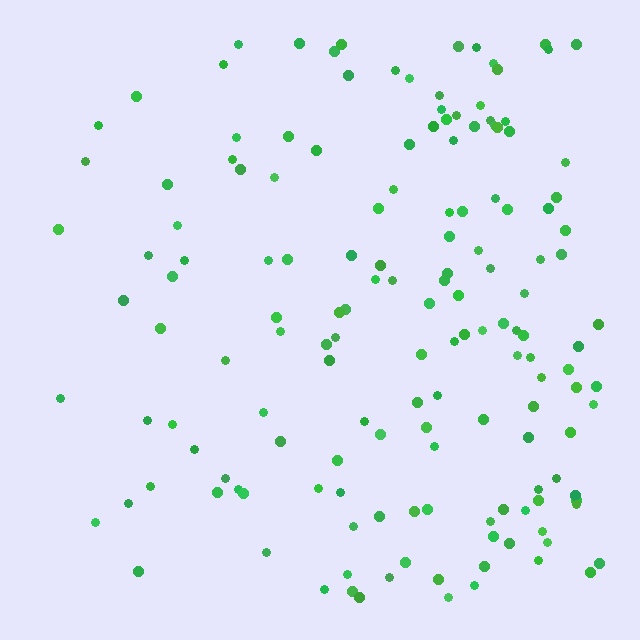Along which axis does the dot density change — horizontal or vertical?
Horizontal.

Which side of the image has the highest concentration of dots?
The right.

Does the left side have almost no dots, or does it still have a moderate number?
Still a moderate number, just noticeably fewer than the right.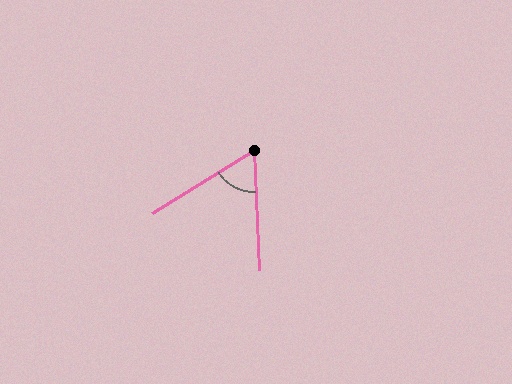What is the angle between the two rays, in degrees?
Approximately 61 degrees.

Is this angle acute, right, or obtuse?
It is acute.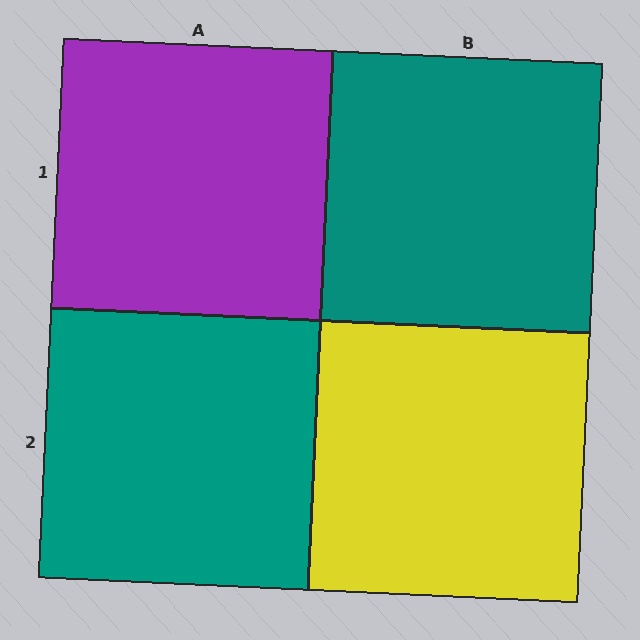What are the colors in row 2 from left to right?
Teal, yellow.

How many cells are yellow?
1 cell is yellow.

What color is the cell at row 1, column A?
Purple.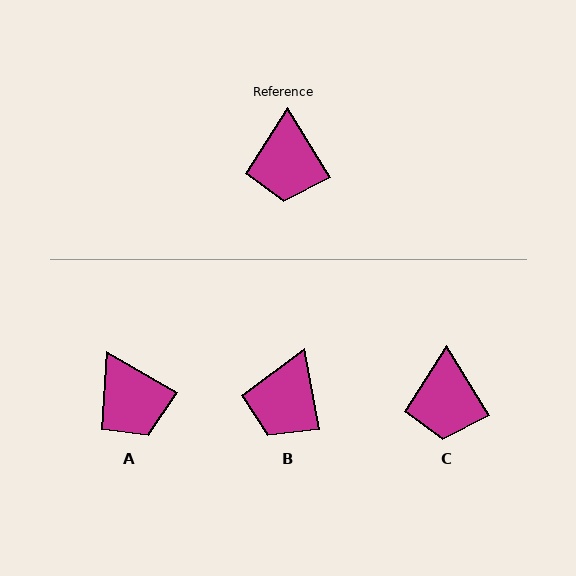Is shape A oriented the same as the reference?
No, it is off by about 29 degrees.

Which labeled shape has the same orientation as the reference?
C.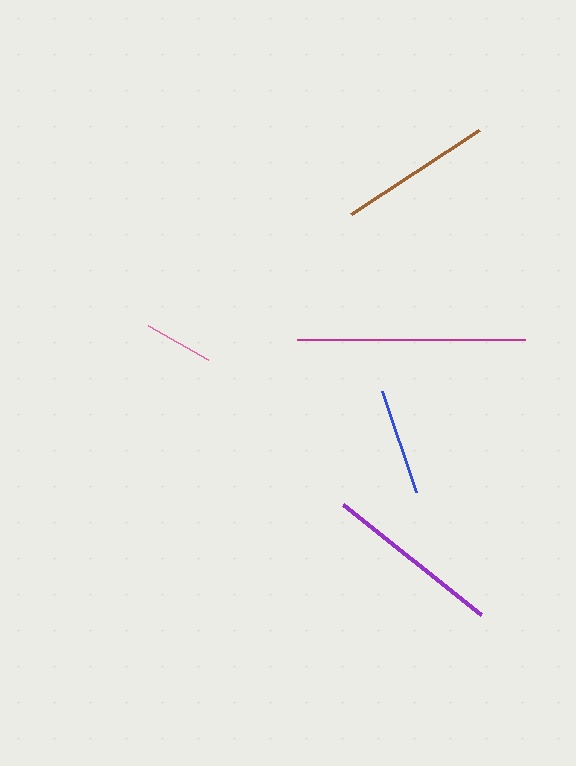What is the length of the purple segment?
The purple segment is approximately 176 pixels long.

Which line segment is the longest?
The magenta line is the longest at approximately 228 pixels.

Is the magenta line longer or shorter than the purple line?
The magenta line is longer than the purple line.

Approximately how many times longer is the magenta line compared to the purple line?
The magenta line is approximately 1.3 times the length of the purple line.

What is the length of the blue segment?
The blue segment is approximately 107 pixels long.